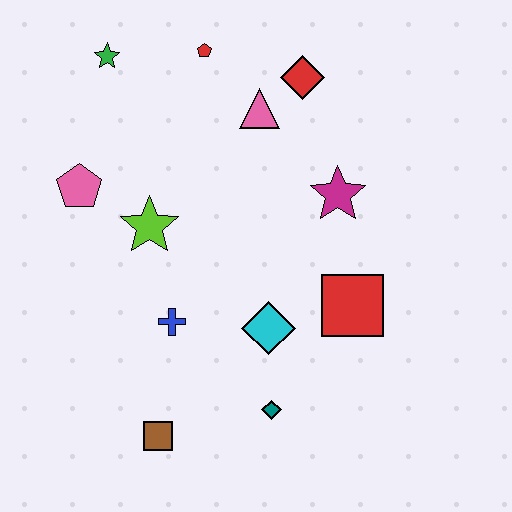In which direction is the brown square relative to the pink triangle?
The brown square is below the pink triangle.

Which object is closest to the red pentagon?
The pink triangle is closest to the red pentagon.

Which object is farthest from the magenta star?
The brown square is farthest from the magenta star.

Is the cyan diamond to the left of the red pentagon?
No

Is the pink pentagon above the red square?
Yes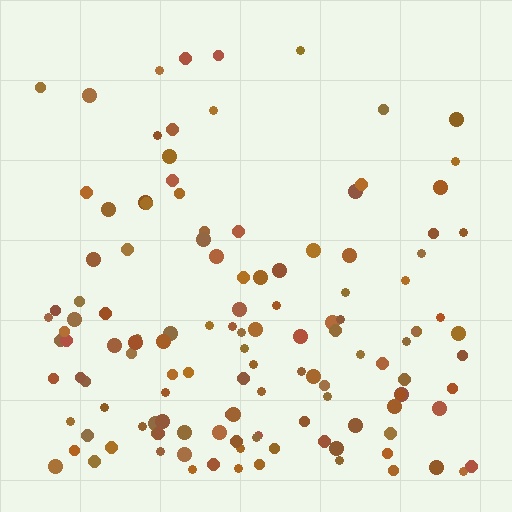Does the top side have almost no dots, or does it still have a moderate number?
Still a moderate number, just noticeably fewer than the bottom.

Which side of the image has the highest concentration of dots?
The bottom.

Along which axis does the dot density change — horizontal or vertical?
Vertical.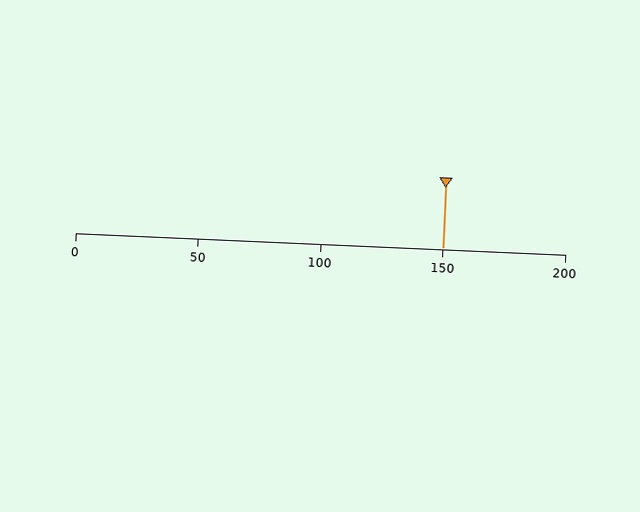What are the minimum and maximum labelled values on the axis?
The axis runs from 0 to 200.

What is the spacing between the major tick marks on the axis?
The major ticks are spaced 50 apart.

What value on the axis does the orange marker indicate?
The marker indicates approximately 150.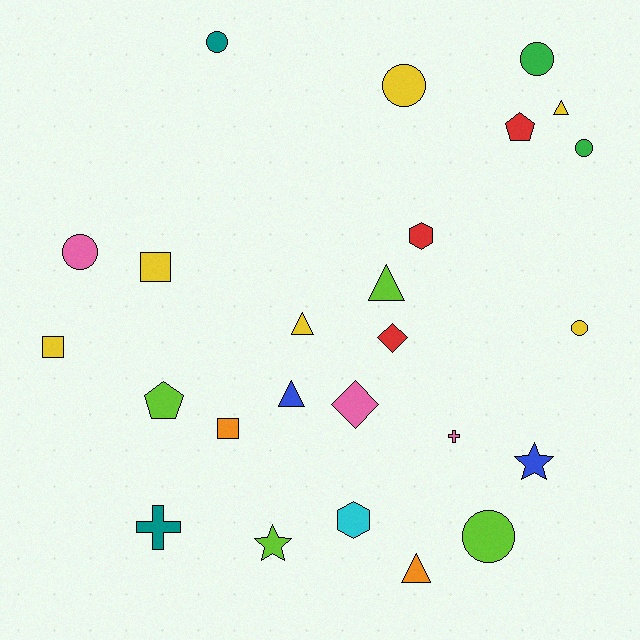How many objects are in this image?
There are 25 objects.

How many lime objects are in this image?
There are 4 lime objects.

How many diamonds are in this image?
There are 2 diamonds.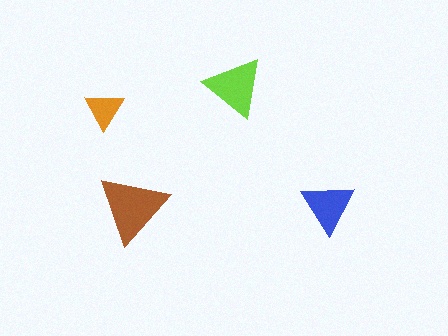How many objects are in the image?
There are 4 objects in the image.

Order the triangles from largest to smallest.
the brown one, the lime one, the blue one, the orange one.